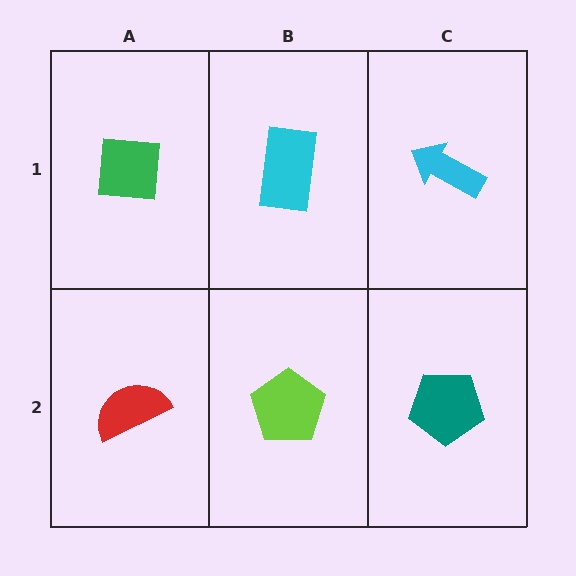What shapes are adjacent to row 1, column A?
A red semicircle (row 2, column A), a cyan rectangle (row 1, column B).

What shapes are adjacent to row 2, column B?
A cyan rectangle (row 1, column B), a red semicircle (row 2, column A), a teal pentagon (row 2, column C).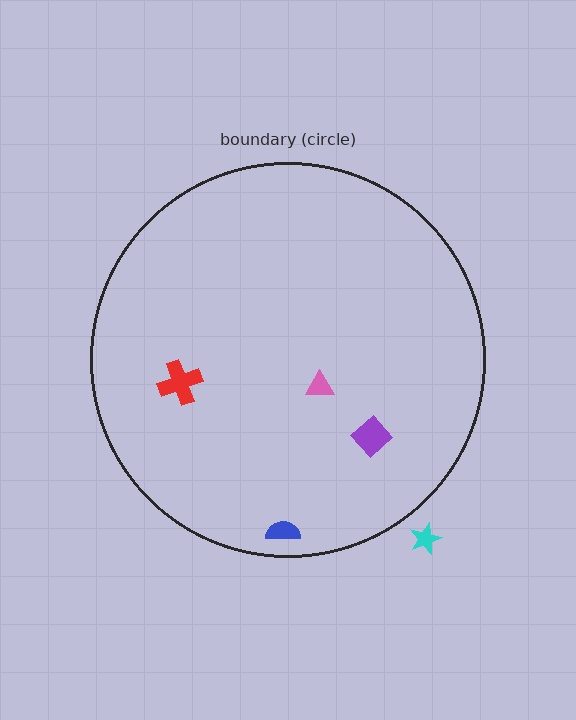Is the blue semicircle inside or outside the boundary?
Inside.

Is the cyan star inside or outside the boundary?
Outside.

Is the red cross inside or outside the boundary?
Inside.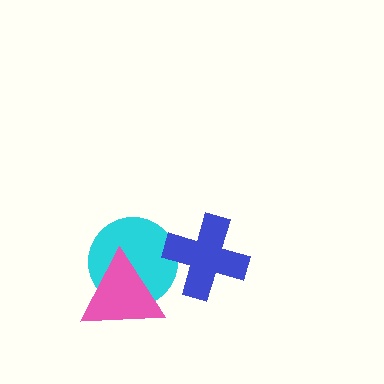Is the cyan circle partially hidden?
Yes, it is partially covered by another shape.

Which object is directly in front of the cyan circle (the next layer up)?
The pink triangle is directly in front of the cyan circle.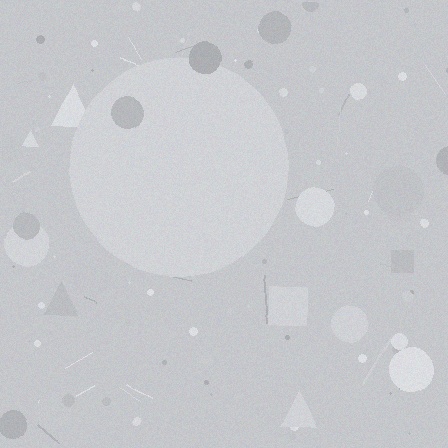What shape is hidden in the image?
A circle is hidden in the image.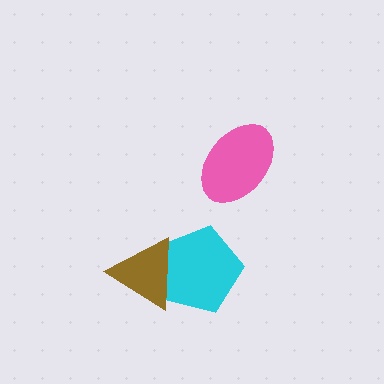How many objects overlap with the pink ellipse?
0 objects overlap with the pink ellipse.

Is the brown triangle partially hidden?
No, no other shape covers it.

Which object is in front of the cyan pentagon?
The brown triangle is in front of the cyan pentagon.